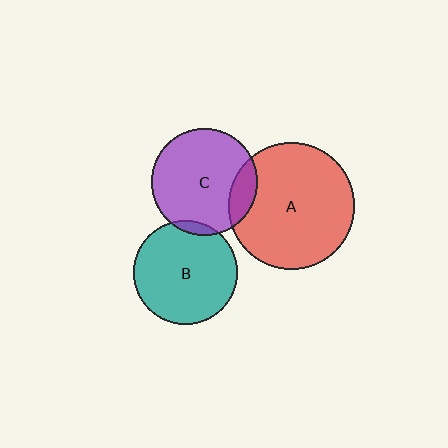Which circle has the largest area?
Circle A (red).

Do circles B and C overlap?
Yes.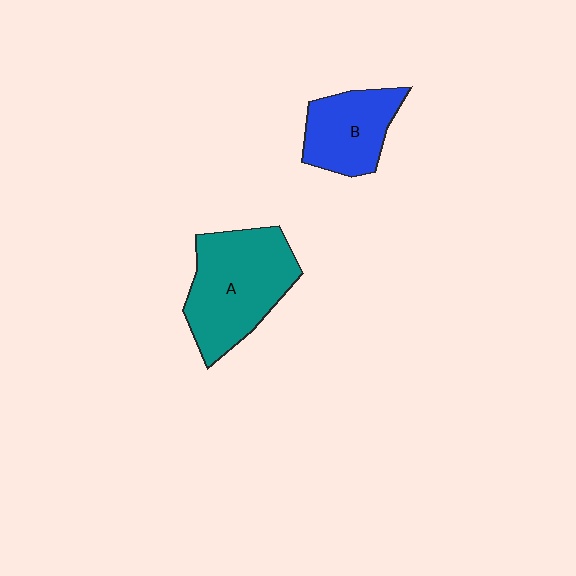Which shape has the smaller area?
Shape B (blue).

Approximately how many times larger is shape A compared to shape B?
Approximately 1.6 times.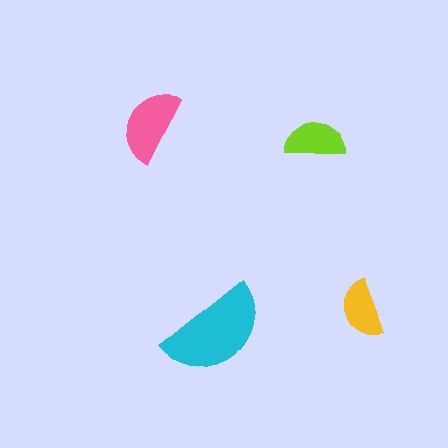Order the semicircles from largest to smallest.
the cyan one, the pink one, the lime one, the yellow one.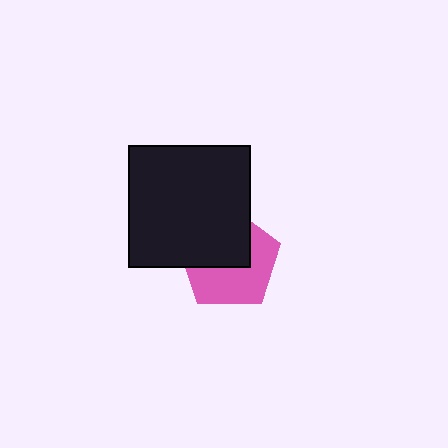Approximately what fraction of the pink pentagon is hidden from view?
Roughly 48% of the pink pentagon is hidden behind the black square.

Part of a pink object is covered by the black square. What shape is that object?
It is a pentagon.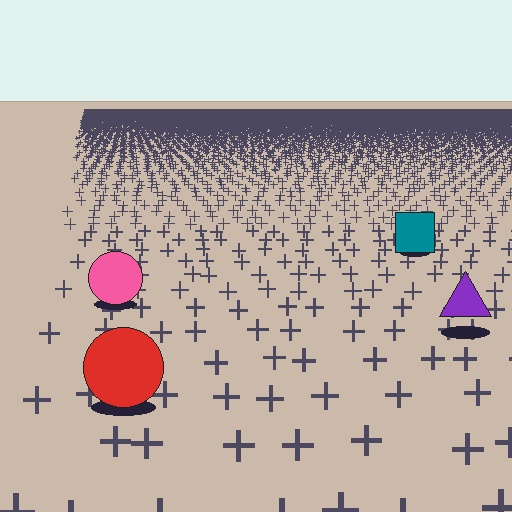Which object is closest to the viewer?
The red circle is closest. The texture marks near it are larger and more spread out.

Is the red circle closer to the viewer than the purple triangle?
Yes. The red circle is closer — you can tell from the texture gradient: the ground texture is coarser near it.